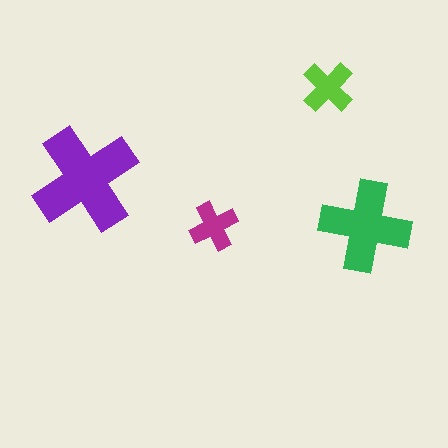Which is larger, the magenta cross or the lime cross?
The lime one.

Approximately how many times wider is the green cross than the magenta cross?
About 2 times wider.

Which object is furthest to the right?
The green cross is rightmost.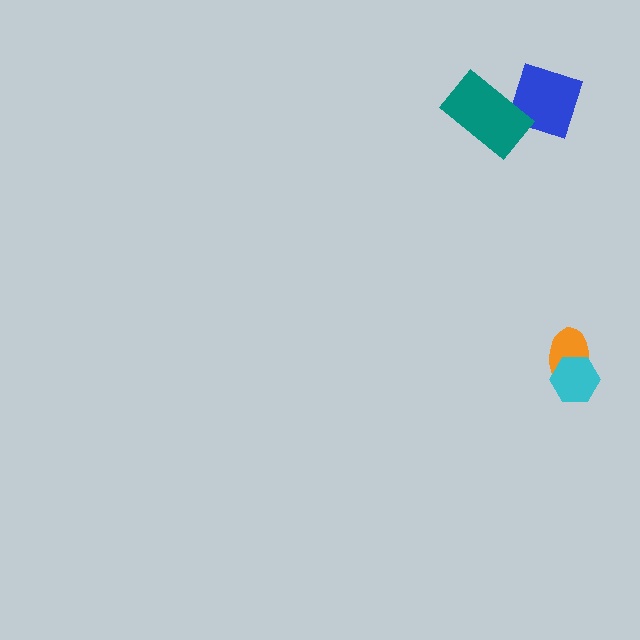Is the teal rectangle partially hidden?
No, no other shape covers it.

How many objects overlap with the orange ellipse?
1 object overlaps with the orange ellipse.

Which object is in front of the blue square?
The teal rectangle is in front of the blue square.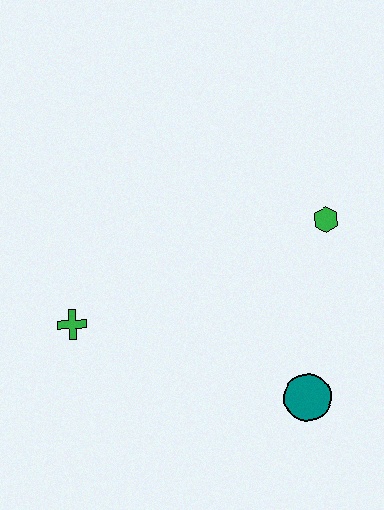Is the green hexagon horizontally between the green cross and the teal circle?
No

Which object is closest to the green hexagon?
The teal circle is closest to the green hexagon.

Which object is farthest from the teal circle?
The green cross is farthest from the teal circle.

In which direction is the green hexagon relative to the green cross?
The green hexagon is to the right of the green cross.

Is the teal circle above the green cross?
No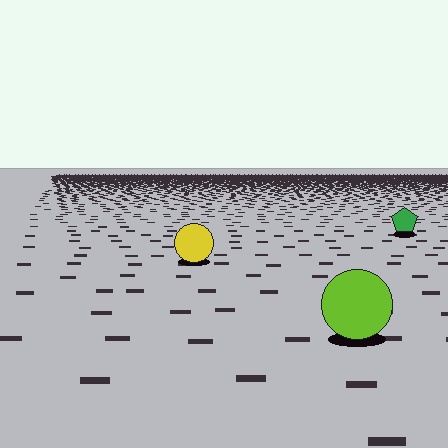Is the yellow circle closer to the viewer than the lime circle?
No. The lime circle is closer — you can tell from the texture gradient: the ground texture is coarser near it.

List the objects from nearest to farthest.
From nearest to farthest: the lime circle, the yellow circle, the green pentagon.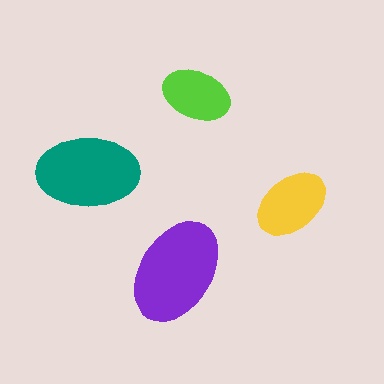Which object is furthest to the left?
The teal ellipse is leftmost.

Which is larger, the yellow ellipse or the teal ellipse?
The teal one.